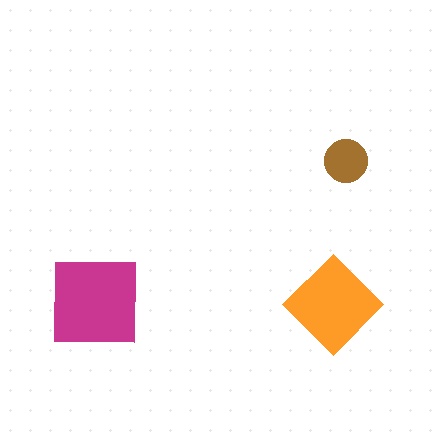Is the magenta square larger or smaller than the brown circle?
Larger.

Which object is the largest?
The magenta square.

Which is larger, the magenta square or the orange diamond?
The magenta square.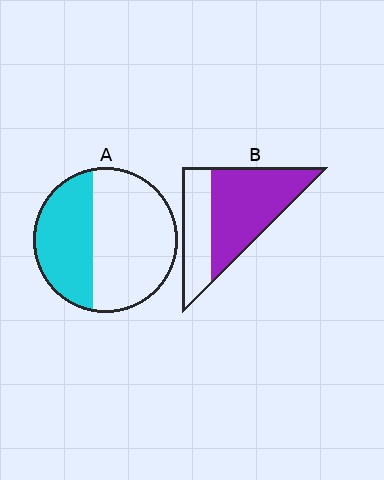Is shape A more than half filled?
No.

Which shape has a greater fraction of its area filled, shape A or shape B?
Shape B.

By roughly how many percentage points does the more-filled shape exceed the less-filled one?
By roughly 25 percentage points (B over A).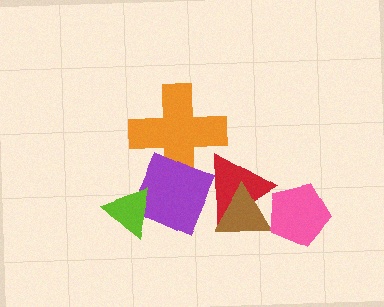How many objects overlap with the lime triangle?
1 object overlaps with the lime triangle.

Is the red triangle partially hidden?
Yes, it is partially covered by another shape.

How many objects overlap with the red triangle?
3 objects overlap with the red triangle.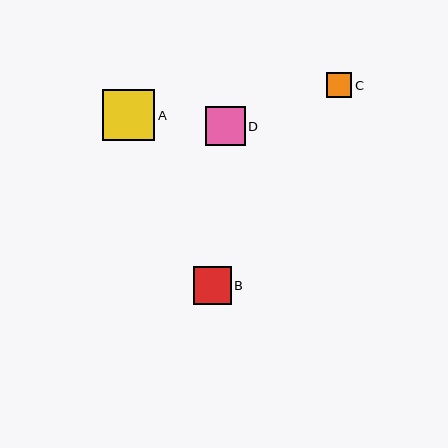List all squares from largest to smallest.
From largest to smallest: A, D, B, C.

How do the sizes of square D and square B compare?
Square D and square B are approximately the same size.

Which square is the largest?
Square A is the largest with a size of approximately 52 pixels.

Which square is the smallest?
Square C is the smallest with a size of approximately 25 pixels.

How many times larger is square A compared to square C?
Square A is approximately 2.0 times the size of square C.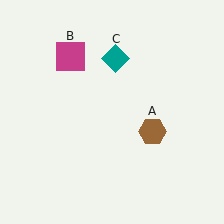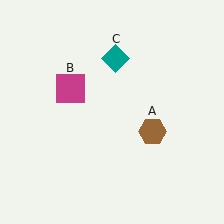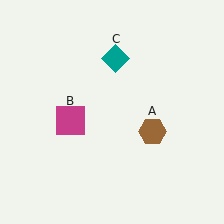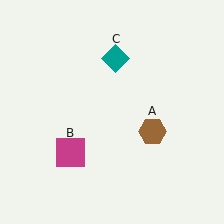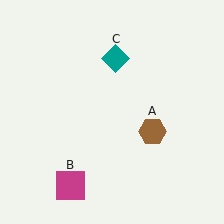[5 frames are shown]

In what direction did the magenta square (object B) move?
The magenta square (object B) moved down.